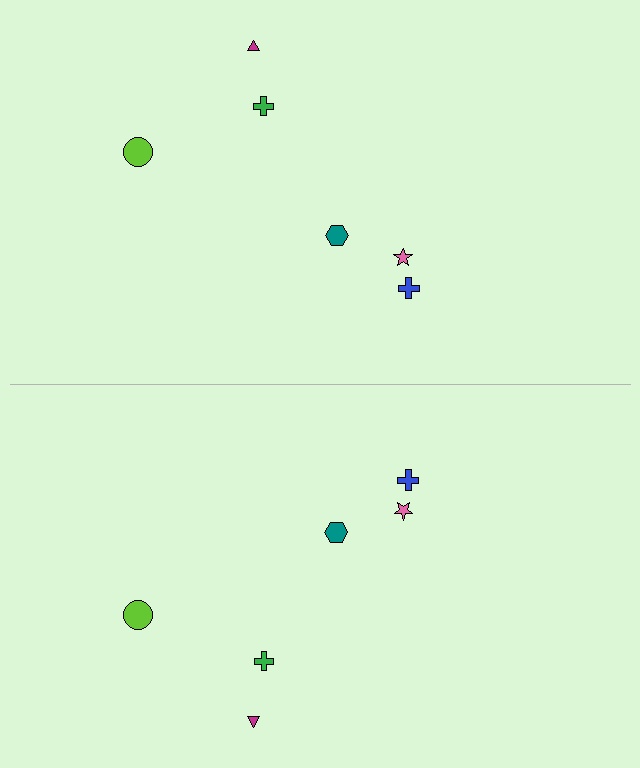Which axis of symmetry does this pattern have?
The pattern has a horizontal axis of symmetry running through the center of the image.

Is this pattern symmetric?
Yes, this pattern has bilateral (reflection) symmetry.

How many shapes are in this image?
There are 12 shapes in this image.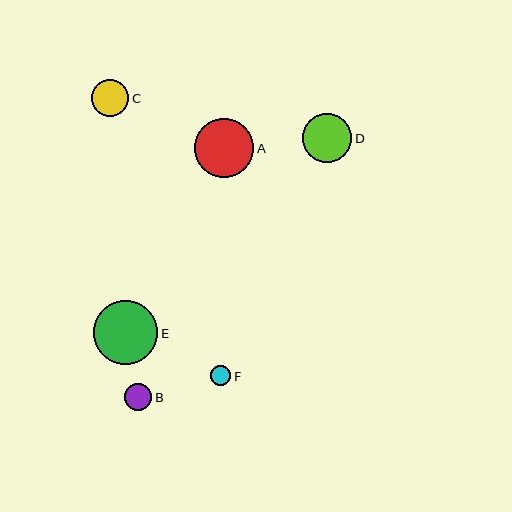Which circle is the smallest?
Circle F is the smallest with a size of approximately 20 pixels.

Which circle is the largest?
Circle E is the largest with a size of approximately 64 pixels.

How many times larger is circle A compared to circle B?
Circle A is approximately 2.2 times the size of circle B.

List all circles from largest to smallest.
From largest to smallest: E, A, D, C, B, F.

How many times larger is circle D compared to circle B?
Circle D is approximately 1.8 times the size of circle B.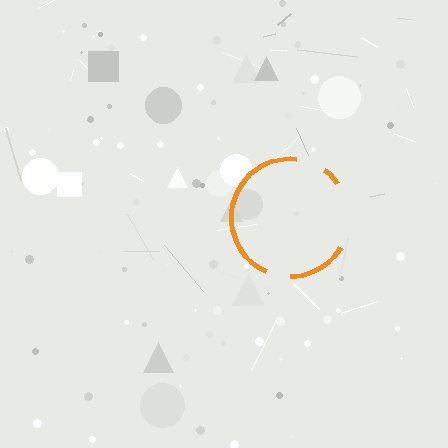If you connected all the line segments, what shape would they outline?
They would outline a circle.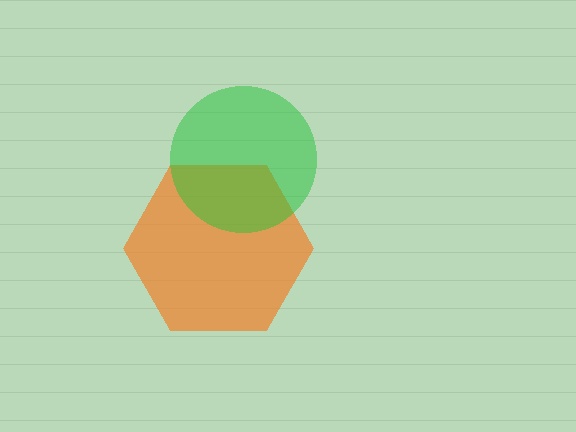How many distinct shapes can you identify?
There are 2 distinct shapes: an orange hexagon, a green circle.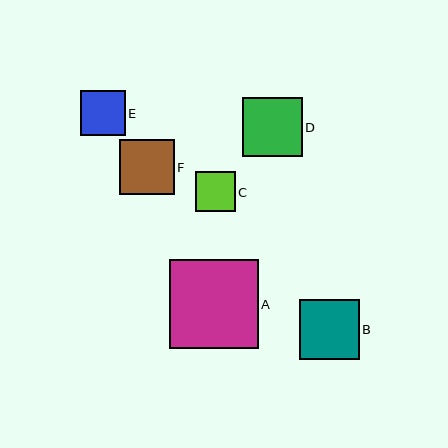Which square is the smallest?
Square C is the smallest with a size of approximately 39 pixels.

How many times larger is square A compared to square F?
Square A is approximately 1.6 times the size of square F.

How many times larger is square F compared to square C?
Square F is approximately 1.4 times the size of square C.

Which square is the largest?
Square A is the largest with a size of approximately 88 pixels.